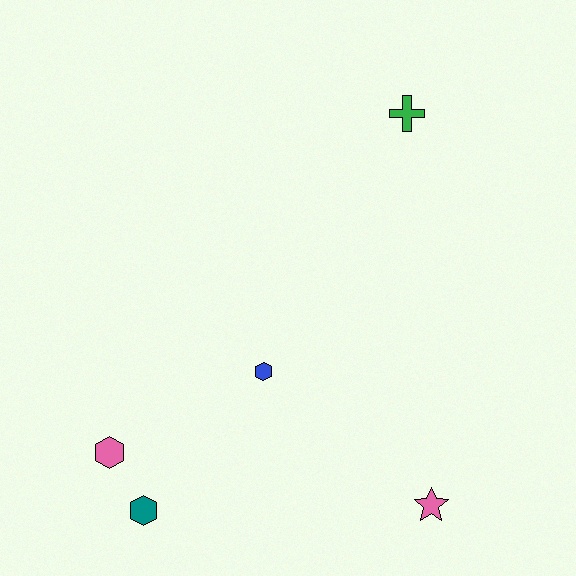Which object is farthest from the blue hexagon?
The green cross is farthest from the blue hexagon.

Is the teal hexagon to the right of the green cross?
No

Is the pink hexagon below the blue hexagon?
Yes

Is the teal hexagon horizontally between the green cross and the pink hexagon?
Yes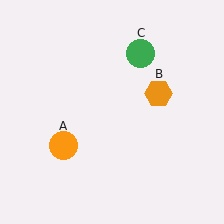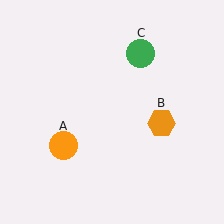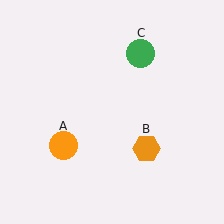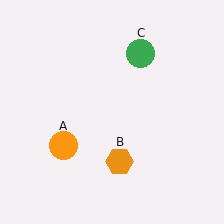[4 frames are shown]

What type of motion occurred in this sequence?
The orange hexagon (object B) rotated clockwise around the center of the scene.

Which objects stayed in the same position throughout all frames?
Orange circle (object A) and green circle (object C) remained stationary.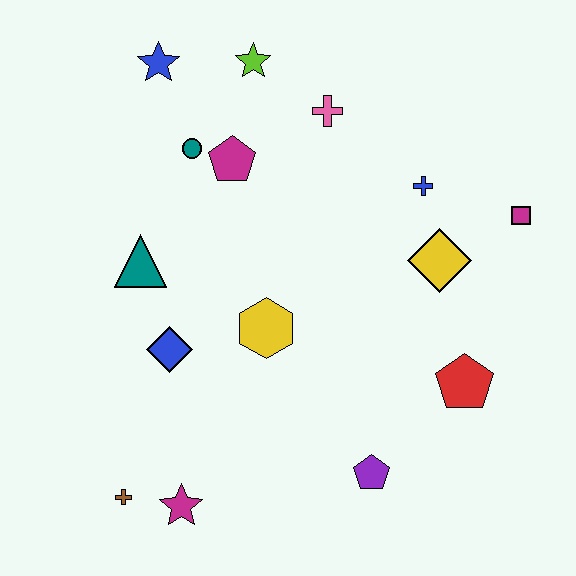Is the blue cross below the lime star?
Yes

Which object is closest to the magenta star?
The brown cross is closest to the magenta star.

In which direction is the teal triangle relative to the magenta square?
The teal triangle is to the left of the magenta square.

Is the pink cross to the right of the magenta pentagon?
Yes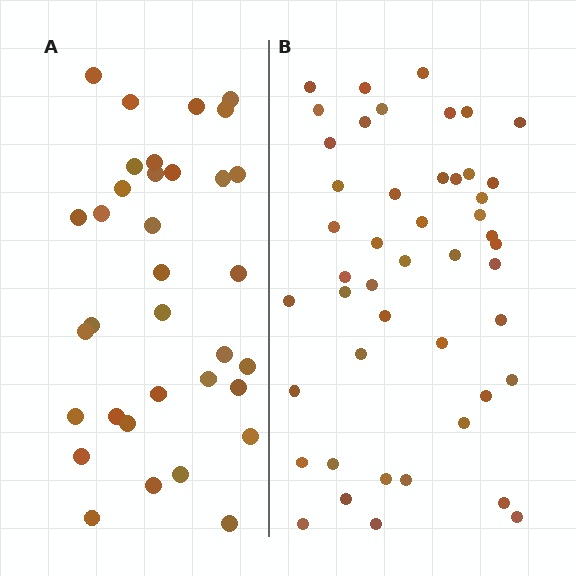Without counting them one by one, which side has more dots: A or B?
Region B (the right region) has more dots.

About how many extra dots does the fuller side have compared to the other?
Region B has approximately 15 more dots than region A.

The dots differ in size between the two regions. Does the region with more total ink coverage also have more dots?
No. Region A has more total ink coverage because its dots are larger, but region B actually contains more individual dots. Total area can be misleading — the number of items is what matters here.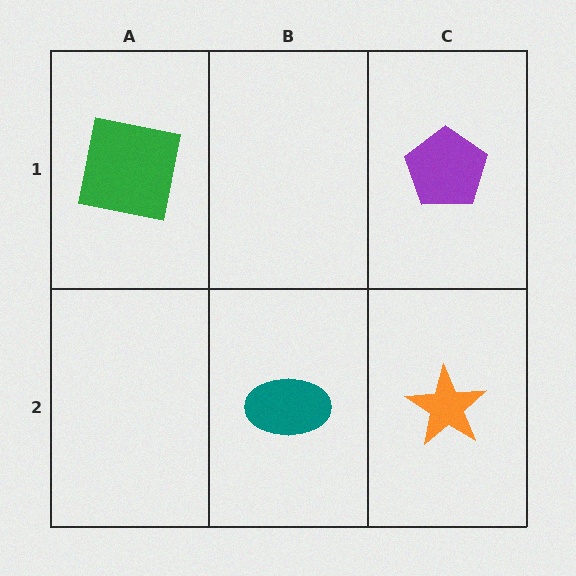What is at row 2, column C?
An orange star.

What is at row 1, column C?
A purple pentagon.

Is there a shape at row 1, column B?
No, that cell is empty.